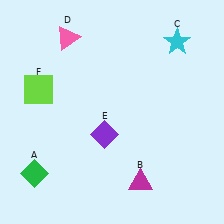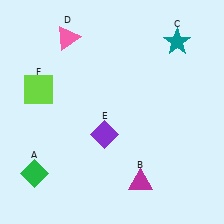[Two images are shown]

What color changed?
The star (C) changed from cyan in Image 1 to teal in Image 2.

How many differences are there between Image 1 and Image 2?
There is 1 difference between the two images.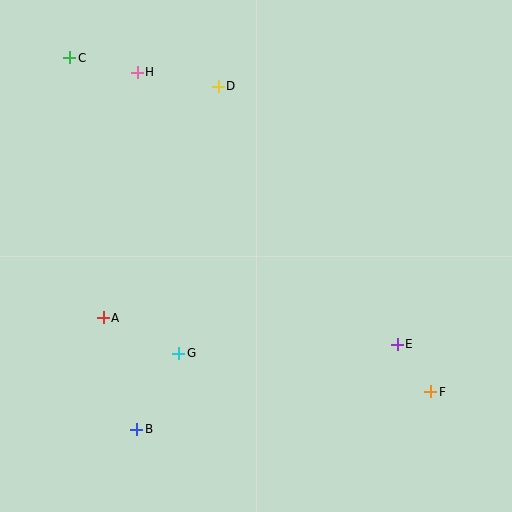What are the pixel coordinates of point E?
Point E is at (397, 344).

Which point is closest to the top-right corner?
Point D is closest to the top-right corner.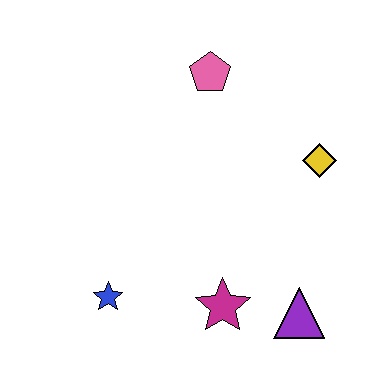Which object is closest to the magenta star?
The purple triangle is closest to the magenta star.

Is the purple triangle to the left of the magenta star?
No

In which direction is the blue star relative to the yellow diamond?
The blue star is to the left of the yellow diamond.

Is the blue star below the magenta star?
No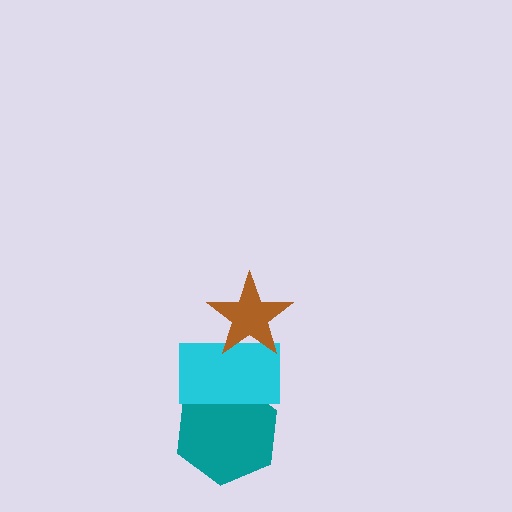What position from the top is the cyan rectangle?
The cyan rectangle is 2nd from the top.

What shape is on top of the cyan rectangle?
The brown star is on top of the cyan rectangle.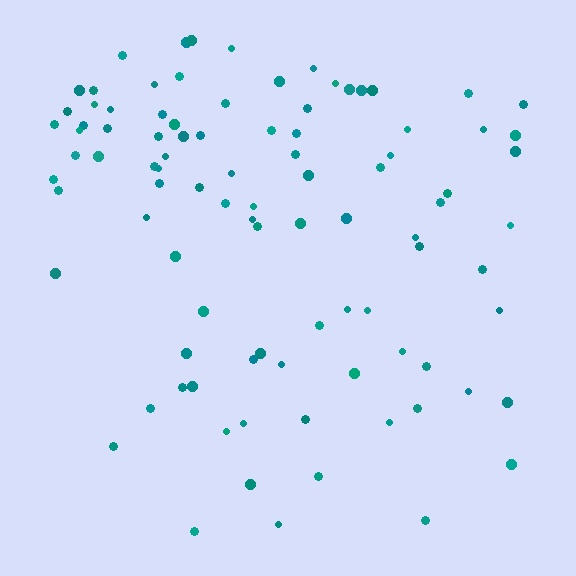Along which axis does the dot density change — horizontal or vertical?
Vertical.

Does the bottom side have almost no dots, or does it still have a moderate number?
Still a moderate number, just noticeably fewer than the top.